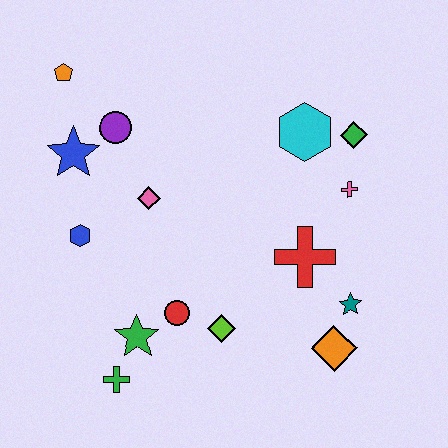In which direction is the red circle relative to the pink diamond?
The red circle is below the pink diamond.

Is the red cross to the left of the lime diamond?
No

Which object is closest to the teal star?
The orange diamond is closest to the teal star.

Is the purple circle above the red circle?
Yes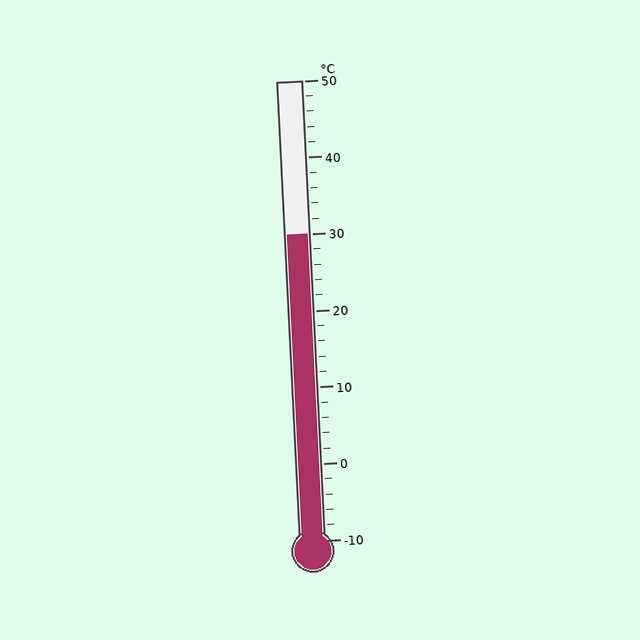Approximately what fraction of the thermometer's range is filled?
The thermometer is filled to approximately 65% of its range.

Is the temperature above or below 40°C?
The temperature is below 40°C.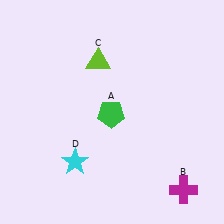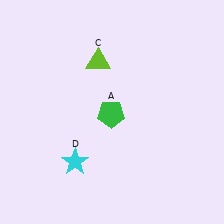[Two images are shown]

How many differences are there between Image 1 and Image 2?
There is 1 difference between the two images.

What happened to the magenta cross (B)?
The magenta cross (B) was removed in Image 2. It was in the bottom-right area of Image 1.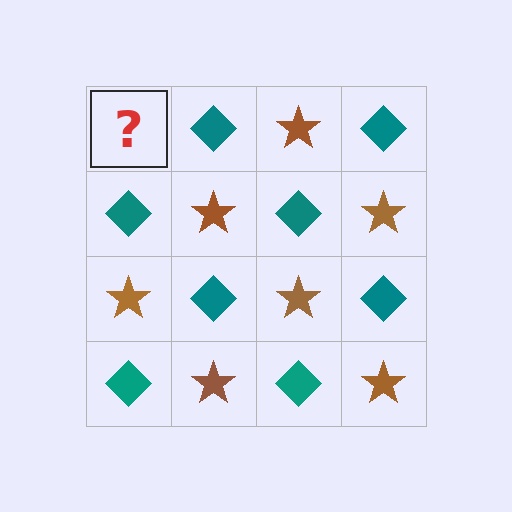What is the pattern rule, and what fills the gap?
The rule is that it alternates brown star and teal diamond in a checkerboard pattern. The gap should be filled with a brown star.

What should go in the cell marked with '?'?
The missing cell should contain a brown star.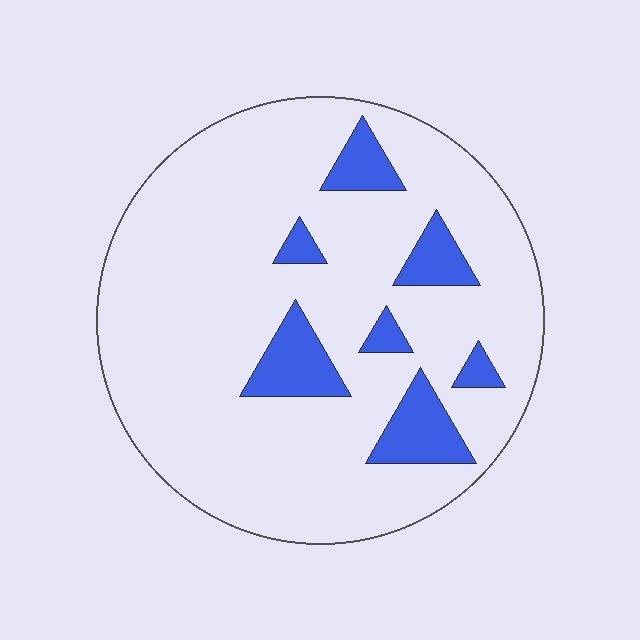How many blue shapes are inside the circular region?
7.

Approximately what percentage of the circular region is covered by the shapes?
Approximately 15%.